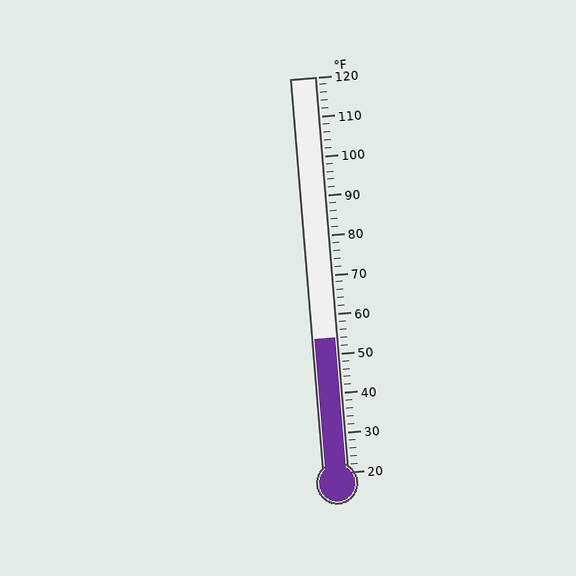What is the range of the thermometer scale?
The thermometer scale ranges from 20°F to 120°F.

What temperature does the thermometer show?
The thermometer shows approximately 54°F.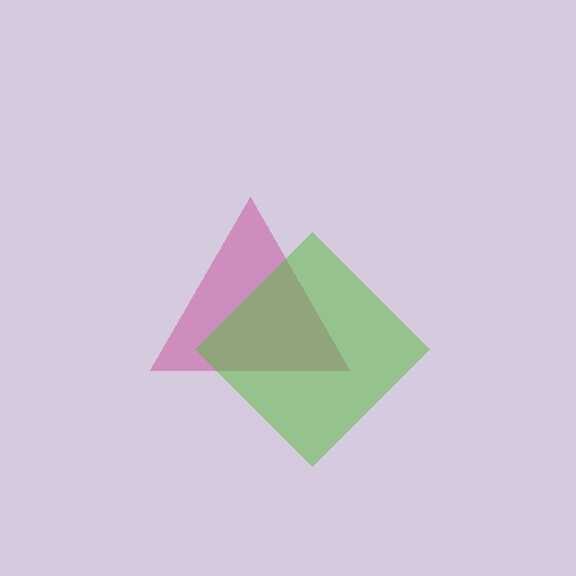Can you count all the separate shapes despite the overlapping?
Yes, there are 2 separate shapes.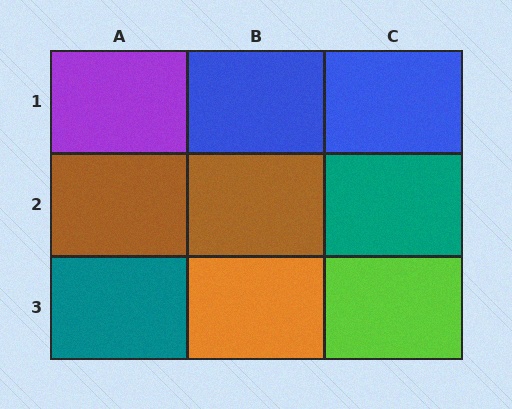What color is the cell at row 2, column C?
Teal.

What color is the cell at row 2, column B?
Brown.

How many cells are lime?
1 cell is lime.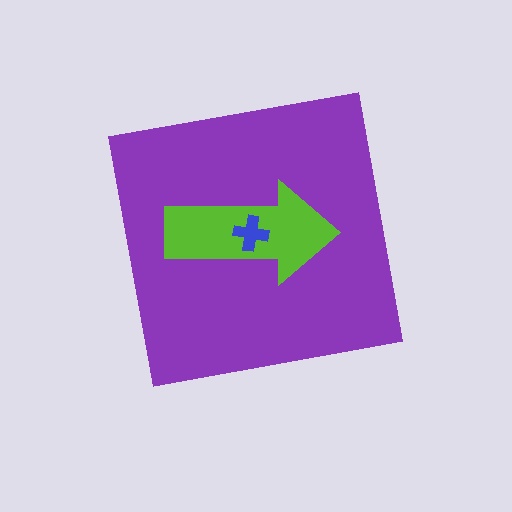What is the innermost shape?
The blue cross.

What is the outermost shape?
The purple square.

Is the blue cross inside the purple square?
Yes.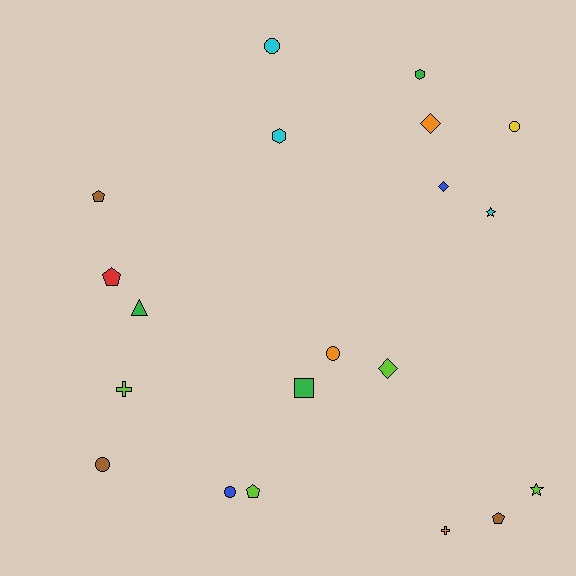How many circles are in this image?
There are 5 circles.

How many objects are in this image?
There are 20 objects.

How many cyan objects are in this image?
There are 3 cyan objects.